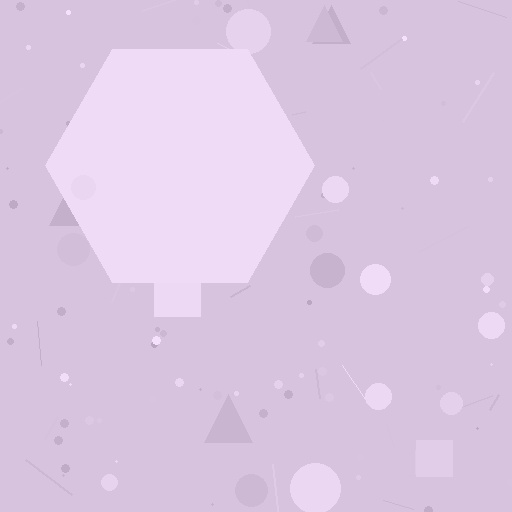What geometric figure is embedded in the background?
A hexagon is embedded in the background.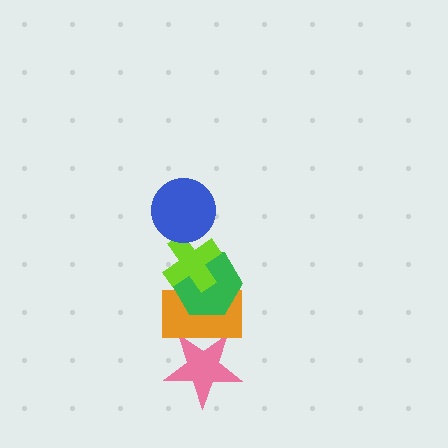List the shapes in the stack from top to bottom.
From top to bottom: the blue circle, the lime cross, the green hexagon, the orange rectangle, the pink star.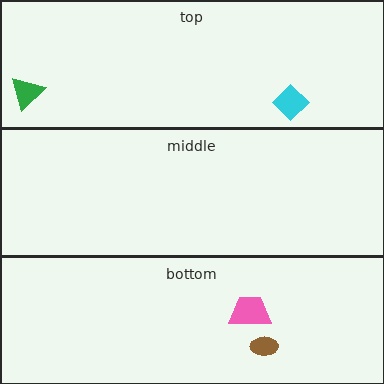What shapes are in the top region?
The cyan diamond, the green triangle.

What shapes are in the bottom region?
The brown ellipse, the pink trapezoid.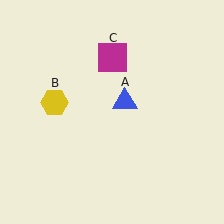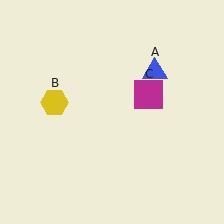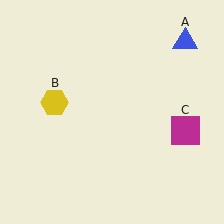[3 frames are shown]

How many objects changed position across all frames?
2 objects changed position: blue triangle (object A), magenta square (object C).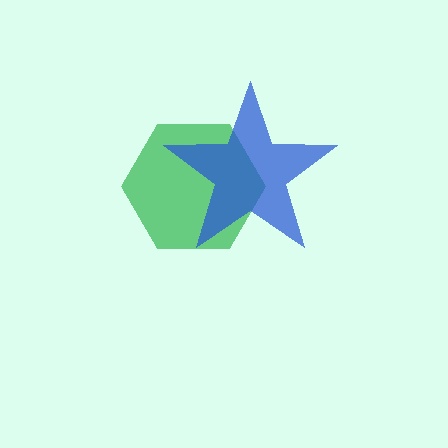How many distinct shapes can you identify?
There are 2 distinct shapes: a green hexagon, a blue star.